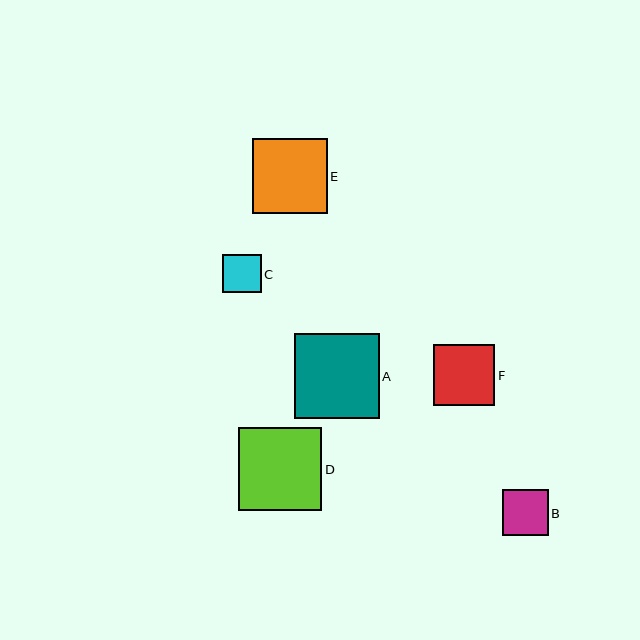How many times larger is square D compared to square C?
Square D is approximately 2.2 times the size of square C.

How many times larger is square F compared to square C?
Square F is approximately 1.6 times the size of square C.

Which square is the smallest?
Square C is the smallest with a size of approximately 38 pixels.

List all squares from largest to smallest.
From largest to smallest: A, D, E, F, B, C.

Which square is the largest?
Square A is the largest with a size of approximately 85 pixels.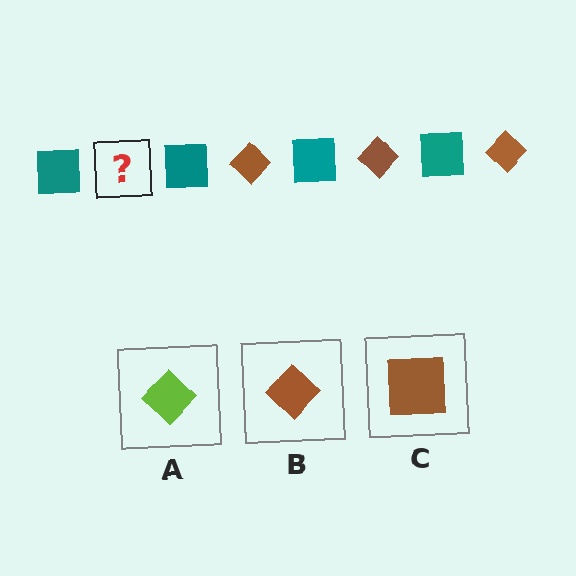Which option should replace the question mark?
Option B.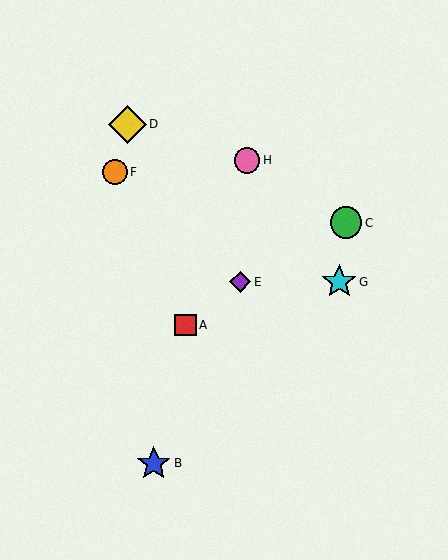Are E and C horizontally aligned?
No, E is at y≈282 and C is at y≈223.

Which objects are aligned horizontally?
Objects E, G are aligned horizontally.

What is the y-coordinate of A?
Object A is at y≈325.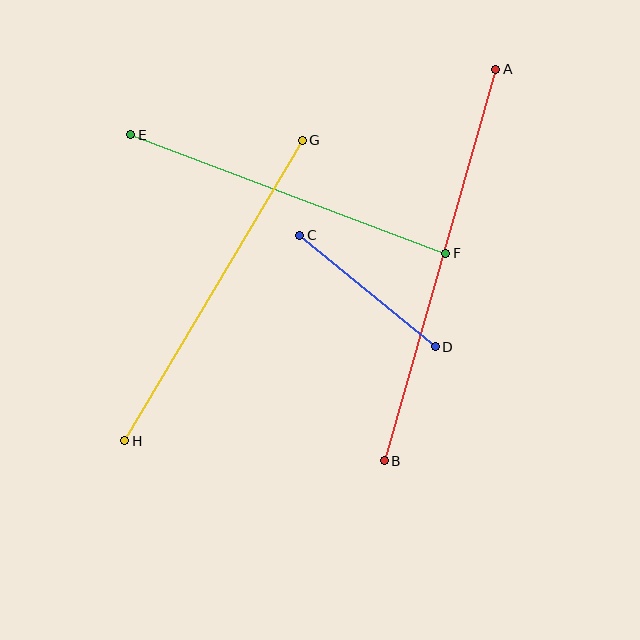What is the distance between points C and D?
The distance is approximately 175 pixels.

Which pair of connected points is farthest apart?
Points A and B are farthest apart.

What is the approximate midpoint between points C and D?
The midpoint is at approximately (368, 291) pixels.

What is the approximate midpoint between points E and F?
The midpoint is at approximately (288, 194) pixels.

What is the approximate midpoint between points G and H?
The midpoint is at approximately (213, 290) pixels.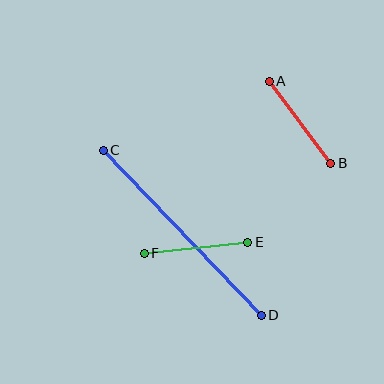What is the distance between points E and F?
The distance is approximately 104 pixels.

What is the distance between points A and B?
The distance is approximately 102 pixels.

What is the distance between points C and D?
The distance is approximately 228 pixels.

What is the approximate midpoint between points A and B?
The midpoint is at approximately (300, 122) pixels.